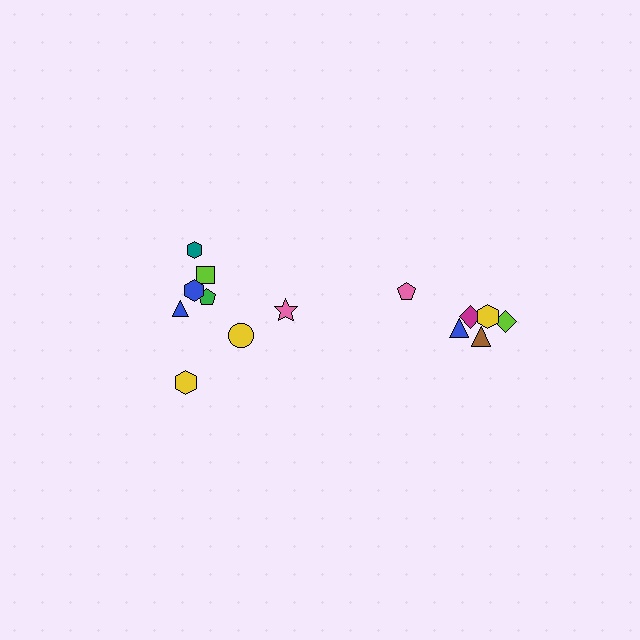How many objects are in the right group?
There are 6 objects.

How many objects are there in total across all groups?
There are 14 objects.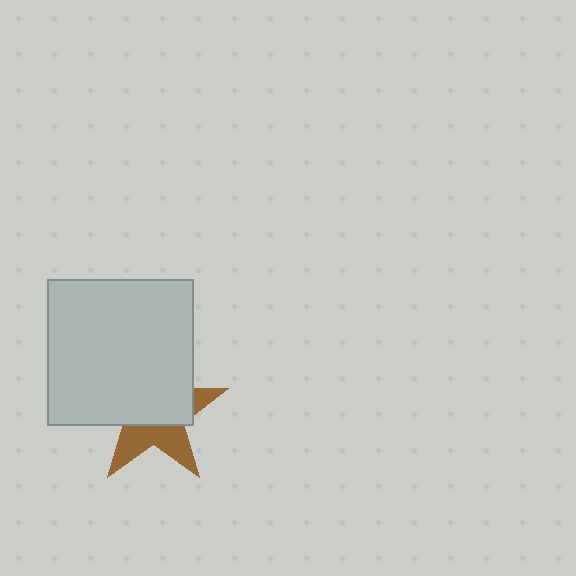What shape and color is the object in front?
The object in front is a light gray square.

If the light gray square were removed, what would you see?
You would see the complete brown star.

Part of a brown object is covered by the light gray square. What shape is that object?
It is a star.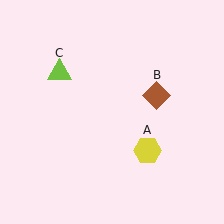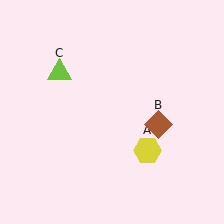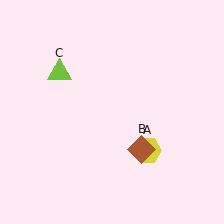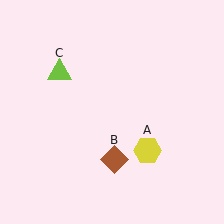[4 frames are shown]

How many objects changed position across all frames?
1 object changed position: brown diamond (object B).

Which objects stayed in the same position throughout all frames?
Yellow hexagon (object A) and lime triangle (object C) remained stationary.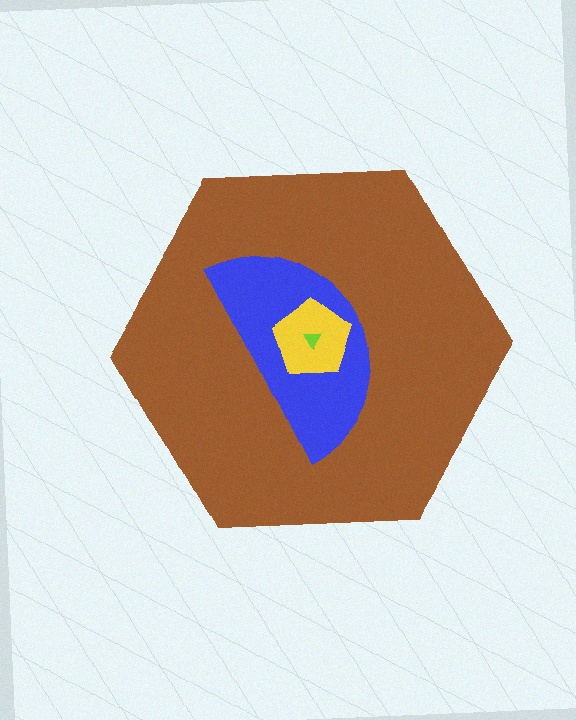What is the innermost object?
The lime triangle.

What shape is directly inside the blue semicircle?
The yellow pentagon.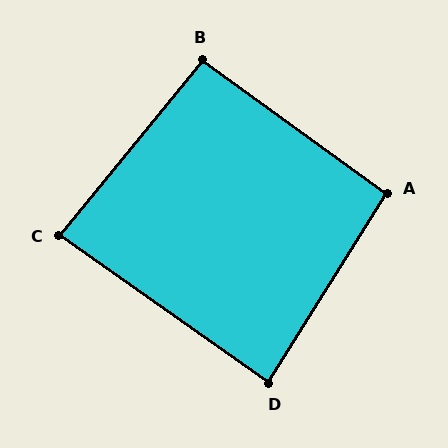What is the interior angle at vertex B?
Approximately 93 degrees (approximately right).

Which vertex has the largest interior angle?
A, at approximately 94 degrees.